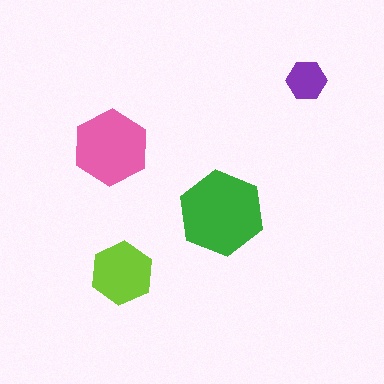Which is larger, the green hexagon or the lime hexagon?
The green one.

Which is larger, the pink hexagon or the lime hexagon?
The pink one.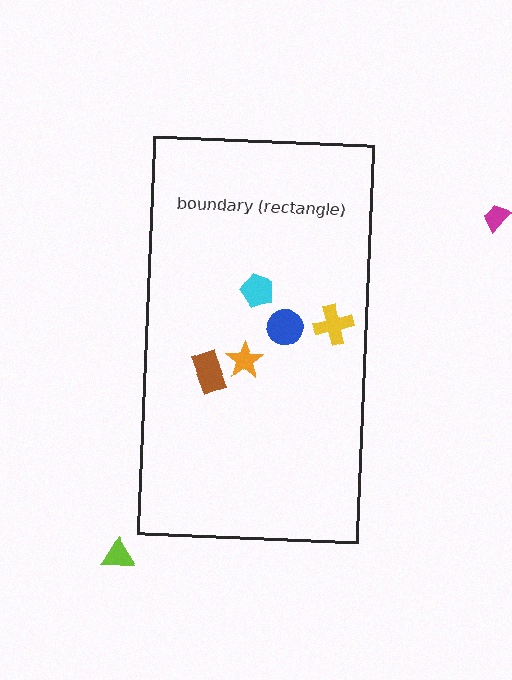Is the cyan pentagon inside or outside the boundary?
Inside.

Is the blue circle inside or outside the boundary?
Inside.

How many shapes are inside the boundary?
5 inside, 2 outside.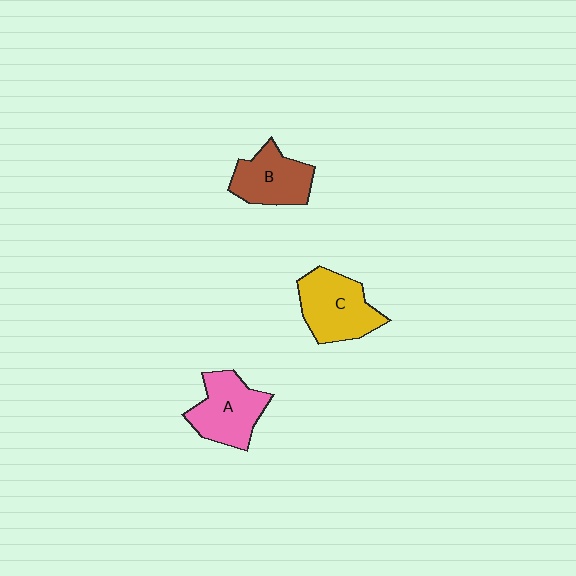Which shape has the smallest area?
Shape B (brown).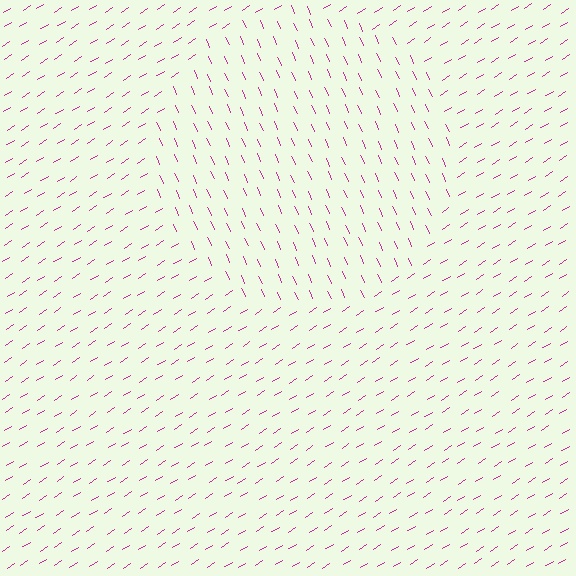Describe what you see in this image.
The image is filled with small magenta line segments. A circle region in the image has lines oriented differently from the surrounding lines, creating a visible texture boundary.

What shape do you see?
I see a circle.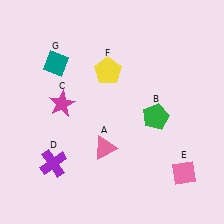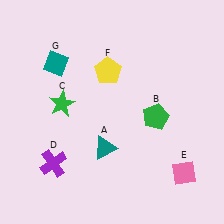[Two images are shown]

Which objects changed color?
A changed from pink to teal. C changed from magenta to green.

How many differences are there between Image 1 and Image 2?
There are 2 differences between the two images.